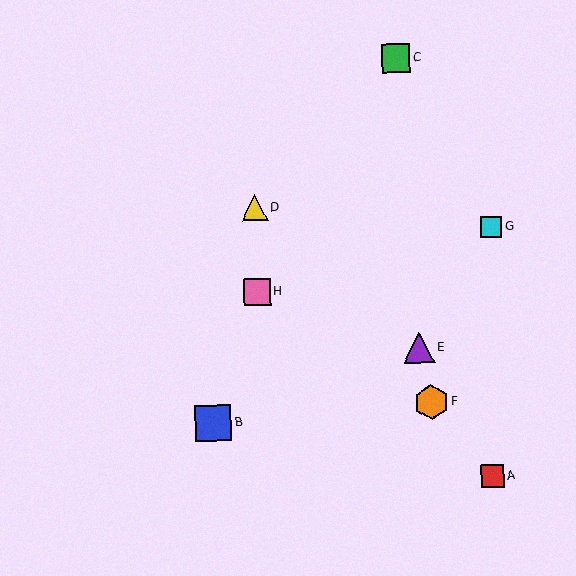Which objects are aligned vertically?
Objects D, H are aligned vertically.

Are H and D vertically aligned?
Yes, both are at x≈257.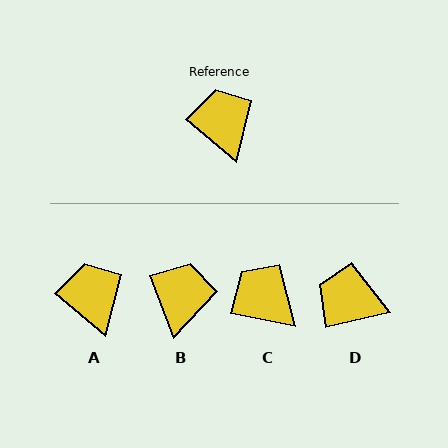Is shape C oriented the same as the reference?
No, it is off by about 29 degrees.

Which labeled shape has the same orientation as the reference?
A.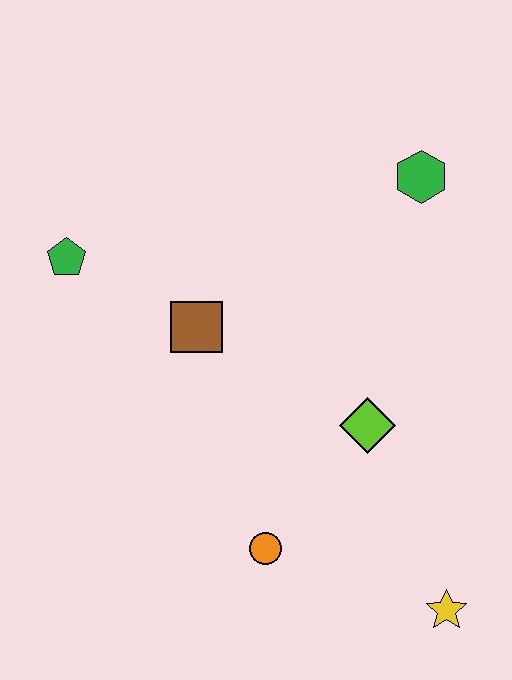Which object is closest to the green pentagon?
The brown square is closest to the green pentagon.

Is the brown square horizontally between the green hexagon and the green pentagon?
Yes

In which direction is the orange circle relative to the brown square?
The orange circle is below the brown square.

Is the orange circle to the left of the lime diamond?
Yes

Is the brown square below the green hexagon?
Yes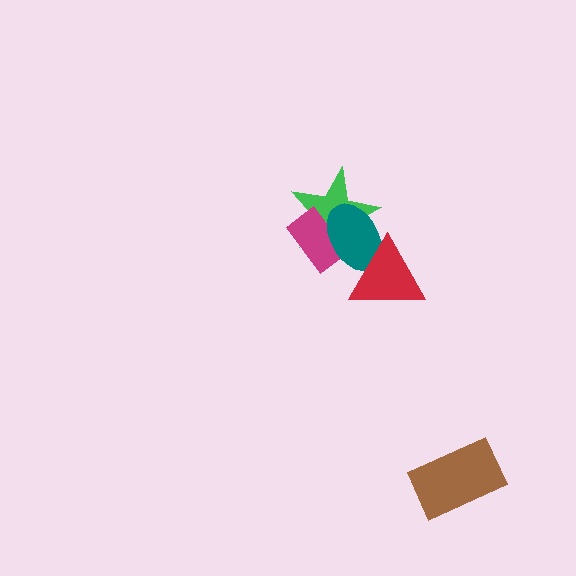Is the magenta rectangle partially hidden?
Yes, it is partially covered by another shape.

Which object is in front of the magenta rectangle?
The teal ellipse is in front of the magenta rectangle.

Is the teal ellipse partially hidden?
Yes, it is partially covered by another shape.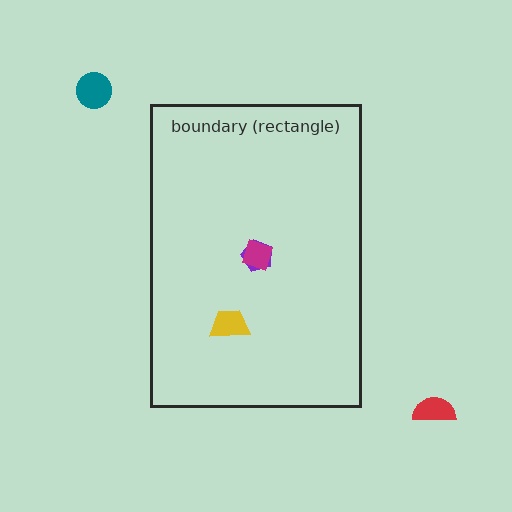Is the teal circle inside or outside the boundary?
Outside.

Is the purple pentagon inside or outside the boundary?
Inside.